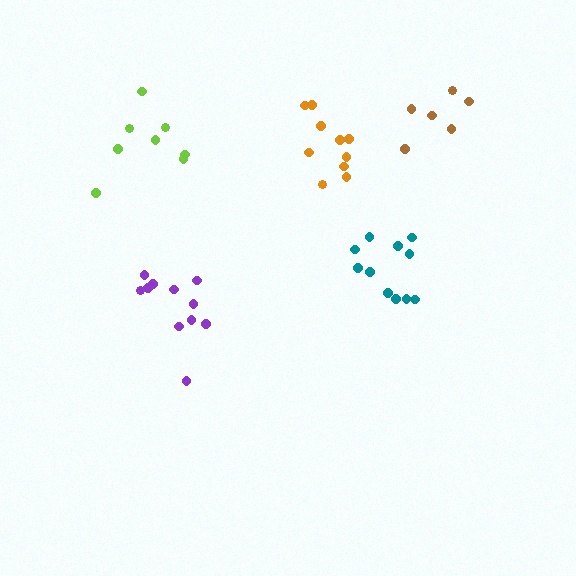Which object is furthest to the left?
The lime cluster is leftmost.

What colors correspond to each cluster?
The clusters are colored: brown, lime, orange, teal, purple.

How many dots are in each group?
Group 1: 6 dots, Group 2: 8 dots, Group 3: 10 dots, Group 4: 11 dots, Group 5: 11 dots (46 total).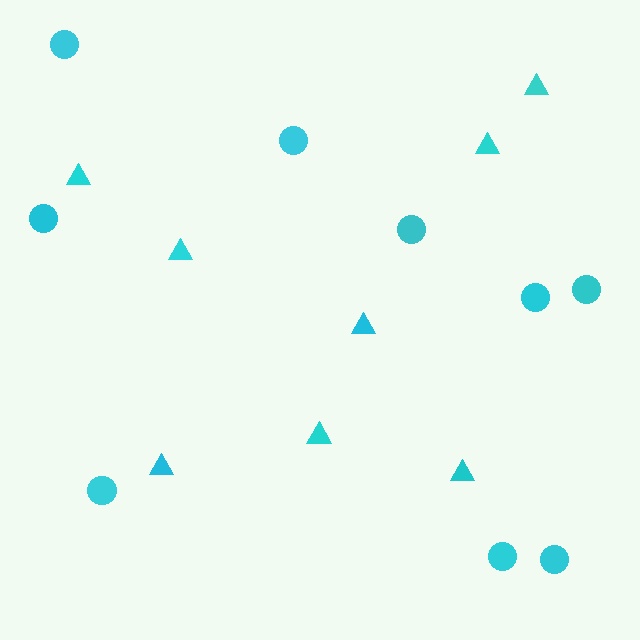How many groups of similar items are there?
There are 2 groups: one group of triangles (8) and one group of circles (9).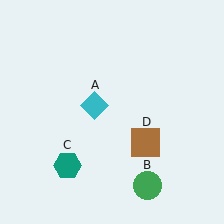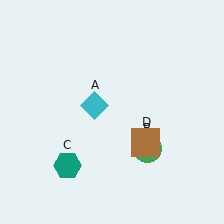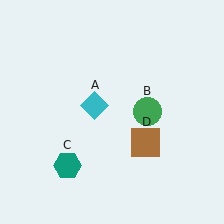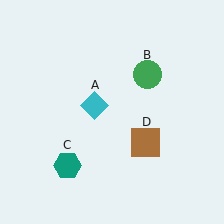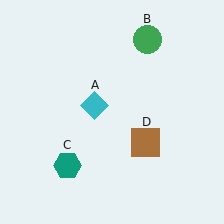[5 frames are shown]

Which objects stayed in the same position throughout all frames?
Cyan diamond (object A) and teal hexagon (object C) and brown square (object D) remained stationary.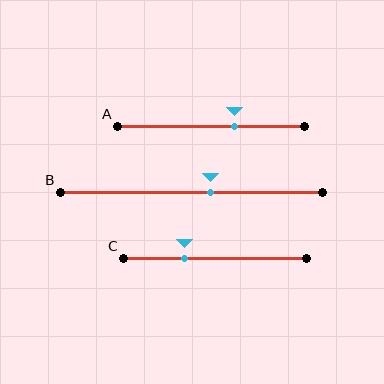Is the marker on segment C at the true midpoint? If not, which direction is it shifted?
No, the marker on segment C is shifted to the left by about 17% of the segment length.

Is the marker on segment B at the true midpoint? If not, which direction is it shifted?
No, the marker on segment B is shifted to the right by about 7% of the segment length.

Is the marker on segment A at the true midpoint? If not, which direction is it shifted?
No, the marker on segment A is shifted to the right by about 13% of the segment length.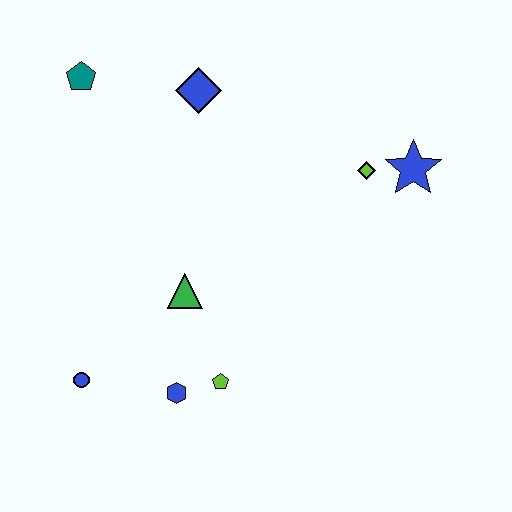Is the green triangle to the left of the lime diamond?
Yes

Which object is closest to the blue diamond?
The teal pentagon is closest to the blue diamond.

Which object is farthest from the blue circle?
The blue star is farthest from the blue circle.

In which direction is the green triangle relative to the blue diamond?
The green triangle is below the blue diamond.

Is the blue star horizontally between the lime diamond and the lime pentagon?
No